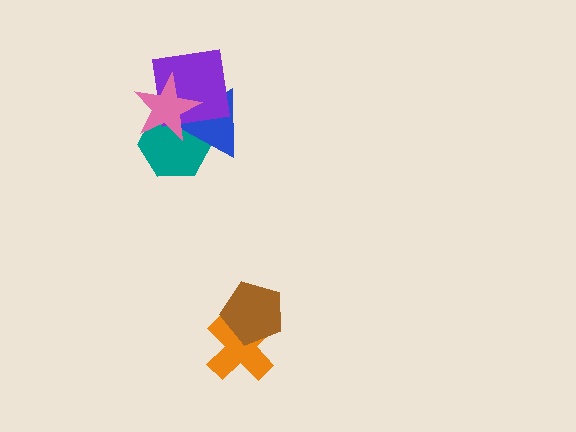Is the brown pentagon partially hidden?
No, no other shape covers it.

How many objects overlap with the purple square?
3 objects overlap with the purple square.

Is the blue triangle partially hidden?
Yes, it is partially covered by another shape.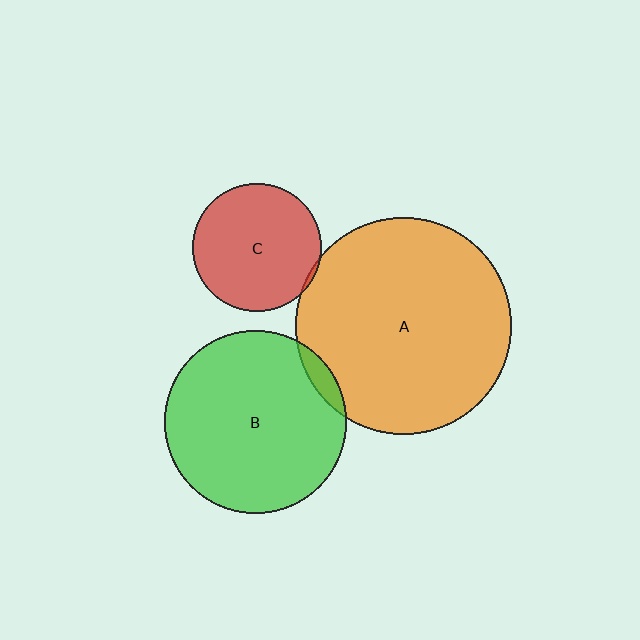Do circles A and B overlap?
Yes.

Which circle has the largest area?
Circle A (orange).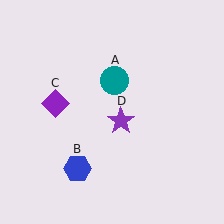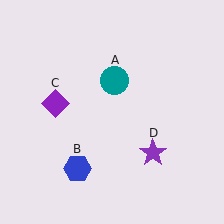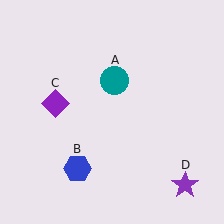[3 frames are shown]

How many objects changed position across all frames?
1 object changed position: purple star (object D).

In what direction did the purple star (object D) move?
The purple star (object D) moved down and to the right.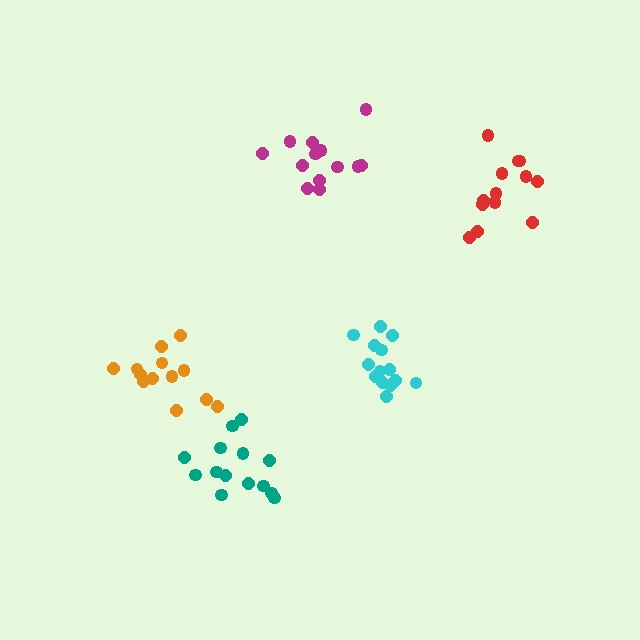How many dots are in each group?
Group 1: 13 dots, Group 2: 14 dots, Group 3: 14 dots, Group 4: 13 dots, Group 5: 13 dots (67 total).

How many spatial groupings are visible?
There are 5 spatial groupings.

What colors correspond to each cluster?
The clusters are colored: magenta, teal, cyan, orange, red.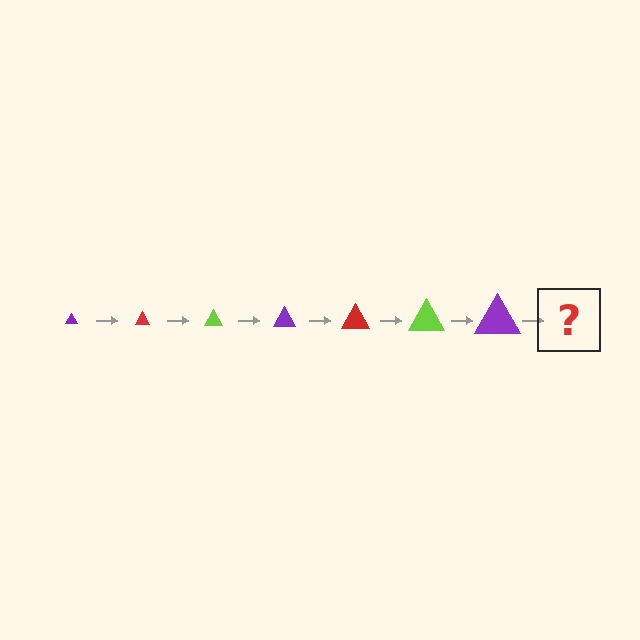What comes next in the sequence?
The next element should be a red triangle, larger than the previous one.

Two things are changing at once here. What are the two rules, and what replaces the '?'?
The two rules are that the triangle grows larger each step and the color cycles through purple, red, and lime. The '?' should be a red triangle, larger than the previous one.